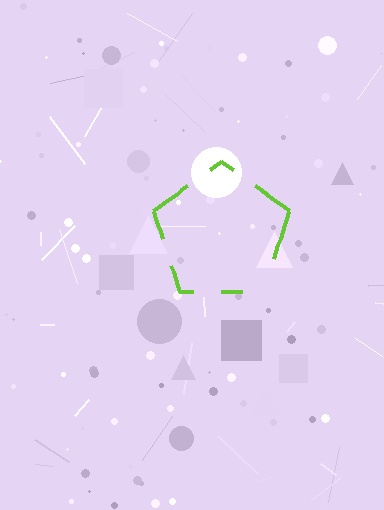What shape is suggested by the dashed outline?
The dashed outline suggests a pentagon.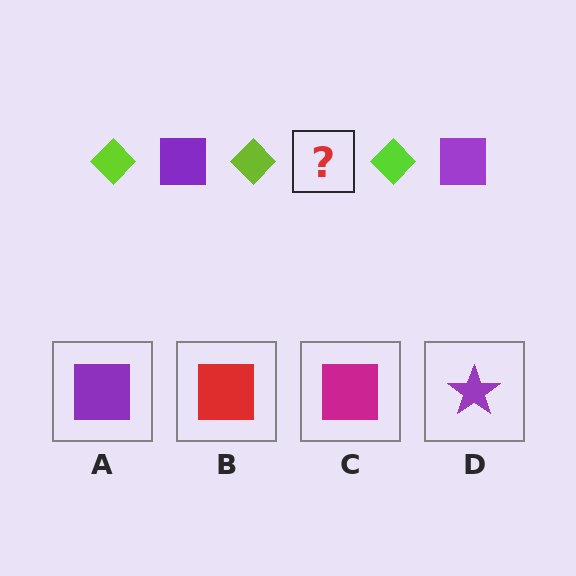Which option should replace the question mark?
Option A.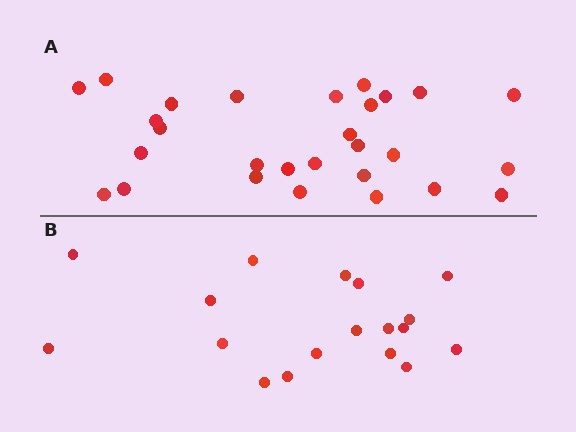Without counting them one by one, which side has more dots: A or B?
Region A (the top region) has more dots.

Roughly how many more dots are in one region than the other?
Region A has roughly 10 or so more dots than region B.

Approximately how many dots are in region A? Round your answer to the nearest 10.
About 30 dots. (The exact count is 28, which rounds to 30.)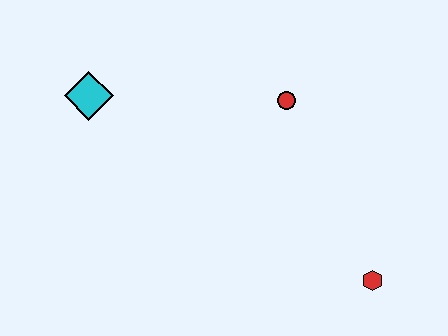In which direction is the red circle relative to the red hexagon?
The red circle is above the red hexagon.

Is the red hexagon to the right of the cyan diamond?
Yes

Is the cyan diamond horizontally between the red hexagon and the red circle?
No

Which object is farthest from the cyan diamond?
The red hexagon is farthest from the cyan diamond.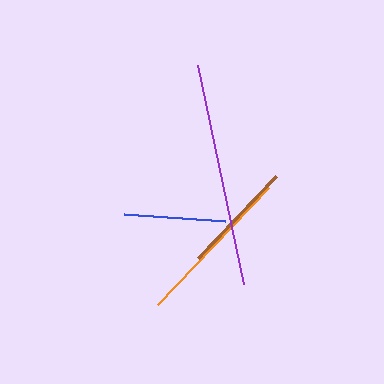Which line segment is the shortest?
The blue line is the shortest at approximately 101 pixels.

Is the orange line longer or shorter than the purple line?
The purple line is longer than the orange line.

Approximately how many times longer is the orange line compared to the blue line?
The orange line is approximately 1.6 times the length of the blue line.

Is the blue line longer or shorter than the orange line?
The orange line is longer than the blue line.